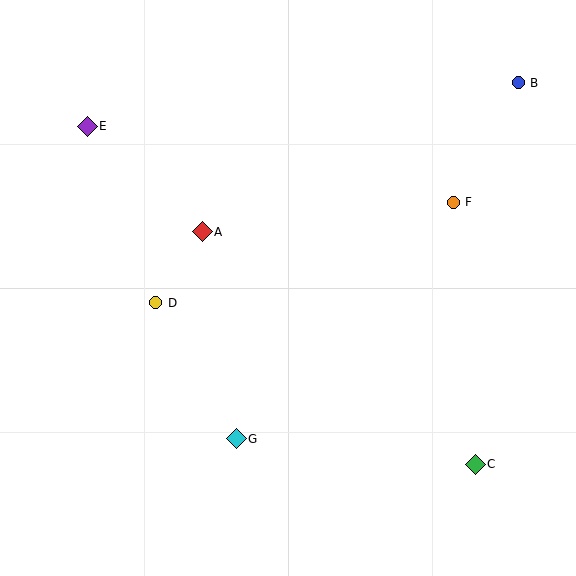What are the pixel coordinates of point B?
Point B is at (518, 83).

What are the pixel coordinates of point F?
Point F is at (453, 202).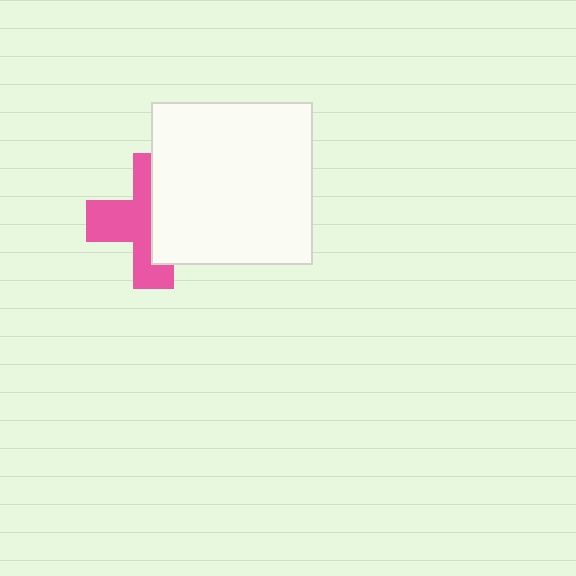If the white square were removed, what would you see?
You would see the complete pink cross.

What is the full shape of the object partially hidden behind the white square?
The partially hidden object is a pink cross.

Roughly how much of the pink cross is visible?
About half of it is visible (roughly 53%).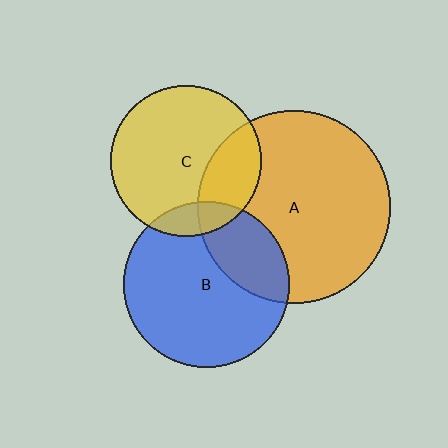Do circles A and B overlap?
Yes.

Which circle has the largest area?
Circle A (orange).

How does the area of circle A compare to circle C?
Approximately 1.6 times.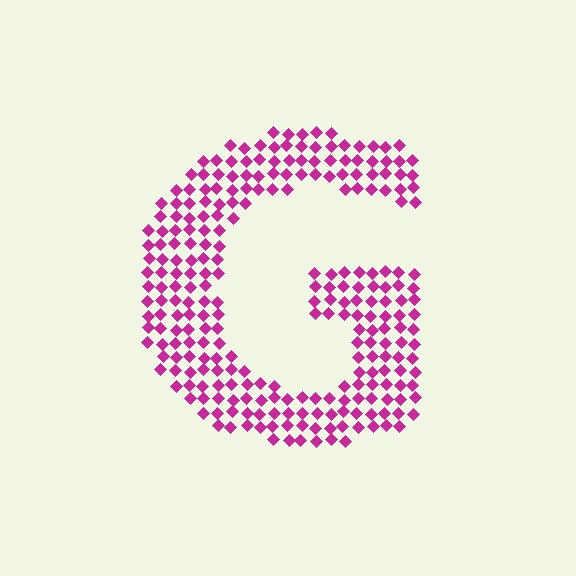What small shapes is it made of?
It is made of small diamonds.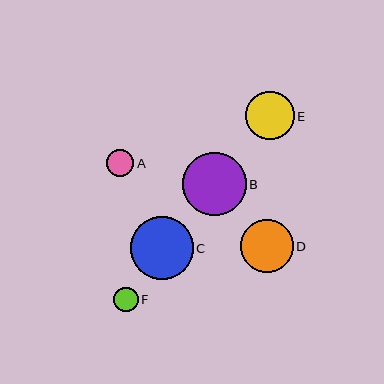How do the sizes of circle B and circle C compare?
Circle B and circle C are approximately the same size.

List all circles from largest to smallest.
From largest to smallest: B, C, D, E, A, F.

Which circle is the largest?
Circle B is the largest with a size of approximately 63 pixels.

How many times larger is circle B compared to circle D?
Circle B is approximately 1.2 times the size of circle D.